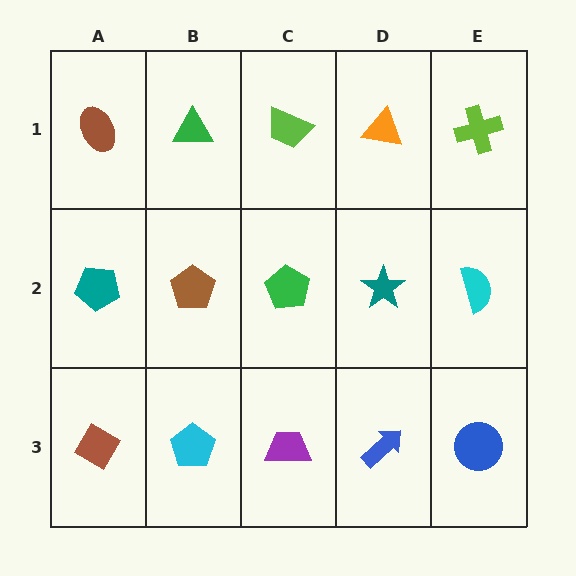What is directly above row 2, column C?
A lime trapezoid.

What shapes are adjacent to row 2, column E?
A lime cross (row 1, column E), a blue circle (row 3, column E), a teal star (row 2, column D).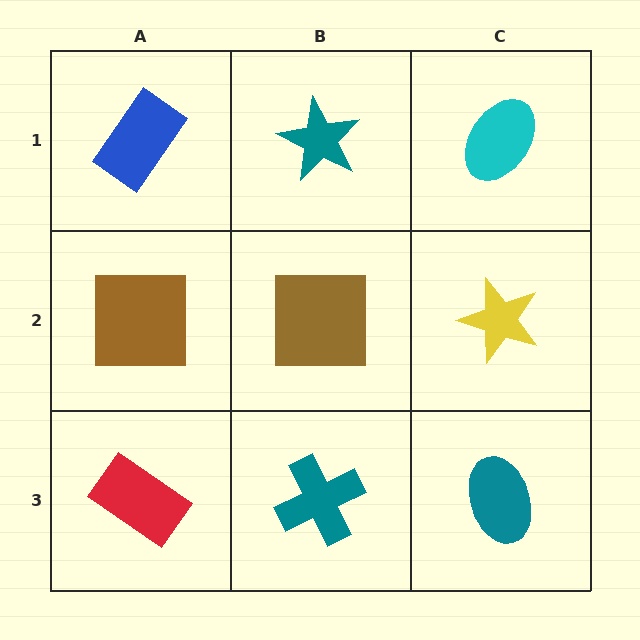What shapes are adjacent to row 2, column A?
A blue rectangle (row 1, column A), a red rectangle (row 3, column A), a brown square (row 2, column B).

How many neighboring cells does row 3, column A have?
2.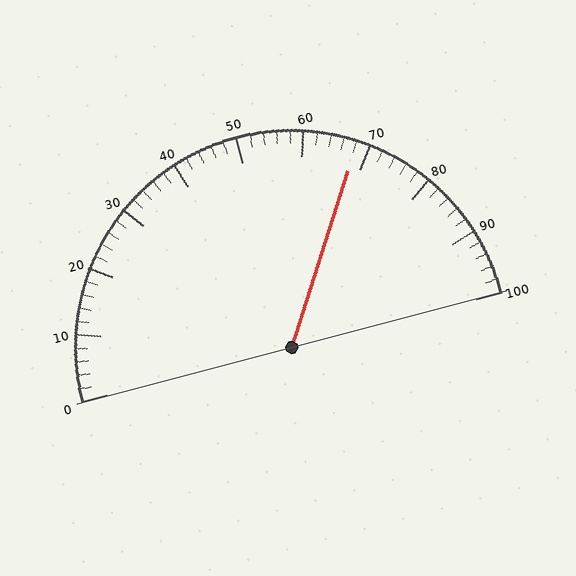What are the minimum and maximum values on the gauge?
The gauge ranges from 0 to 100.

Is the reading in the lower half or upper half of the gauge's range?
The reading is in the upper half of the range (0 to 100).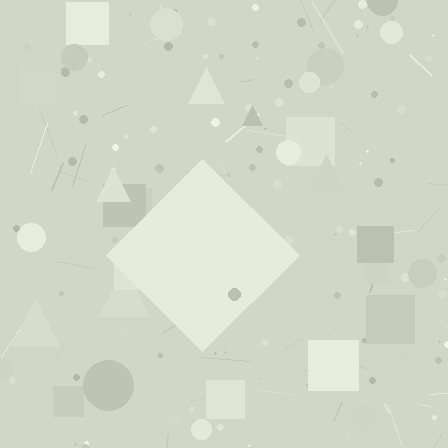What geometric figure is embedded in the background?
A diamond is embedded in the background.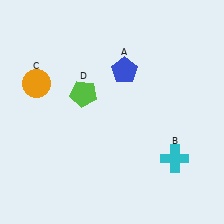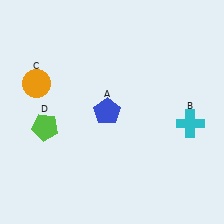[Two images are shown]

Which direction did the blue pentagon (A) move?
The blue pentagon (A) moved down.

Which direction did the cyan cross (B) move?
The cyan cross (B) moved up.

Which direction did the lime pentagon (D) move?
The lime pentagon (D) moved left.